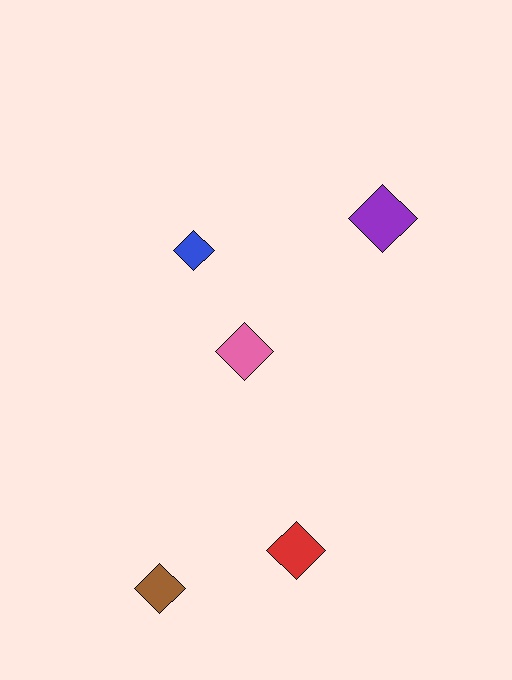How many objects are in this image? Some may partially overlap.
There are 5 objects.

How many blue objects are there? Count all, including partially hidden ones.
There is 1 blue object.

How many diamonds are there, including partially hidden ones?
There are 5 diamonds.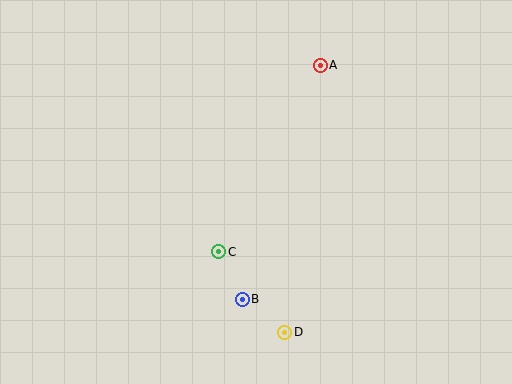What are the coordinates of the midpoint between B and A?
The midpoint between B and A is at (281, 182).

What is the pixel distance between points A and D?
The distance between A and D is 270 pixels.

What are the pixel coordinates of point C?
Point C is at (219, 252).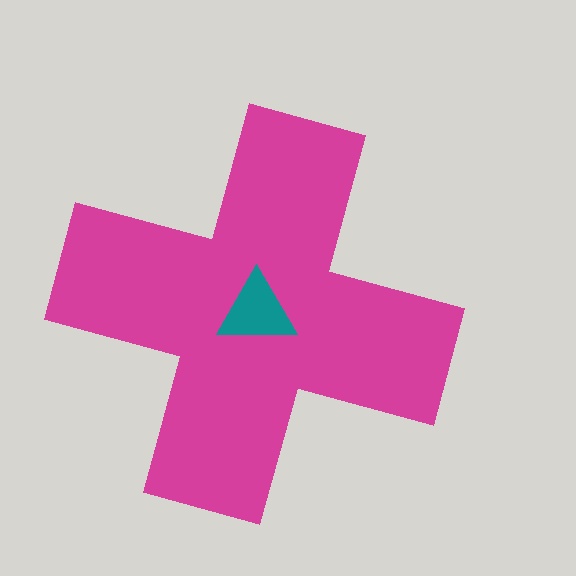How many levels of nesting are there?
2.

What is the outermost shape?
The magenta cross.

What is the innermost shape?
The teal triangle.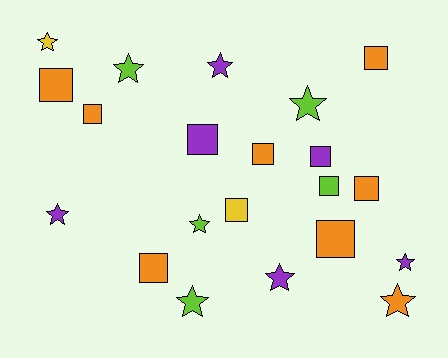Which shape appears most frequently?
Square, with 11 objects.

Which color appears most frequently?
Orange, with 8 objects.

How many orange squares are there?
There are 7 orange squares.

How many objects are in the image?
There are 21 objects.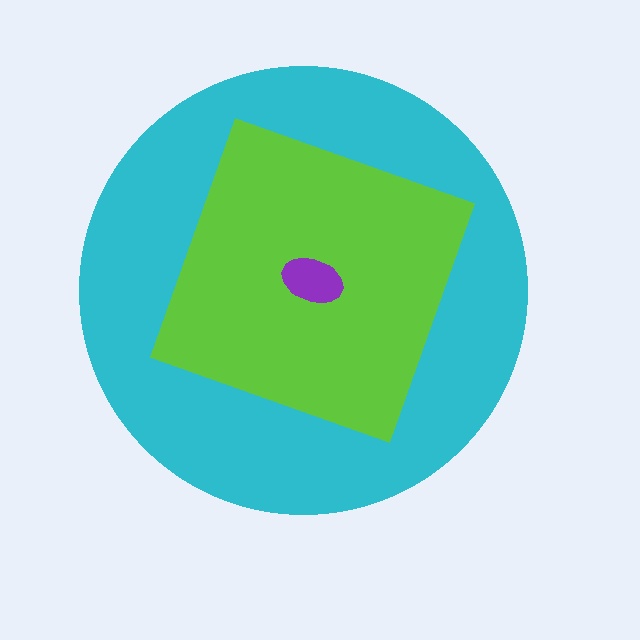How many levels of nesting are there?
3.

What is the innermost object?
The purple ellipse.